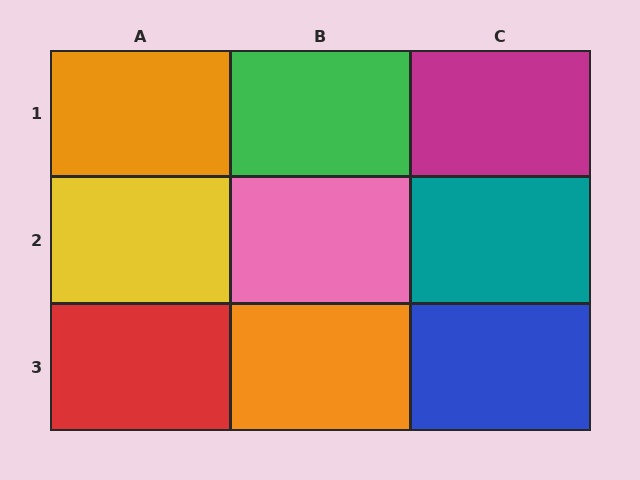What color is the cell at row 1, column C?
Magenta.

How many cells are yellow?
1 cell is yellow.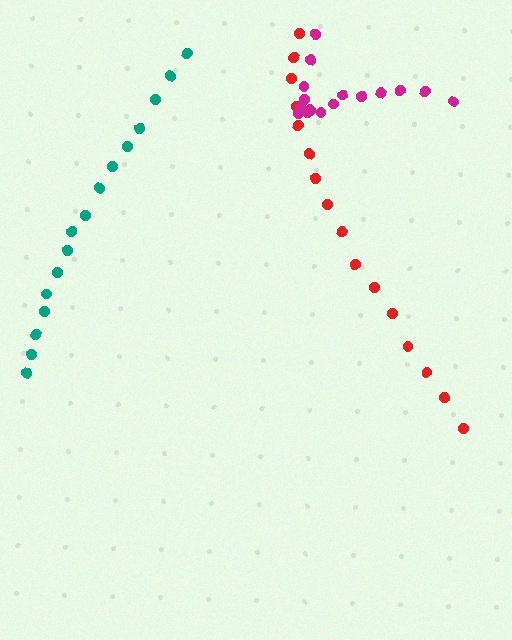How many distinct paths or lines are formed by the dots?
There are 3 distinct paths.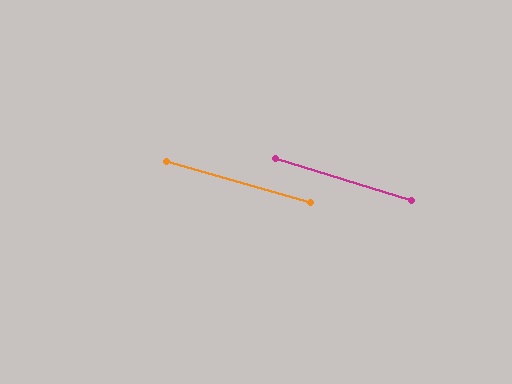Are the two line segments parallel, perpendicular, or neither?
Parallel — their directions differ by only 1.5°.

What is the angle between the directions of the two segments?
Approximately 2 degrees.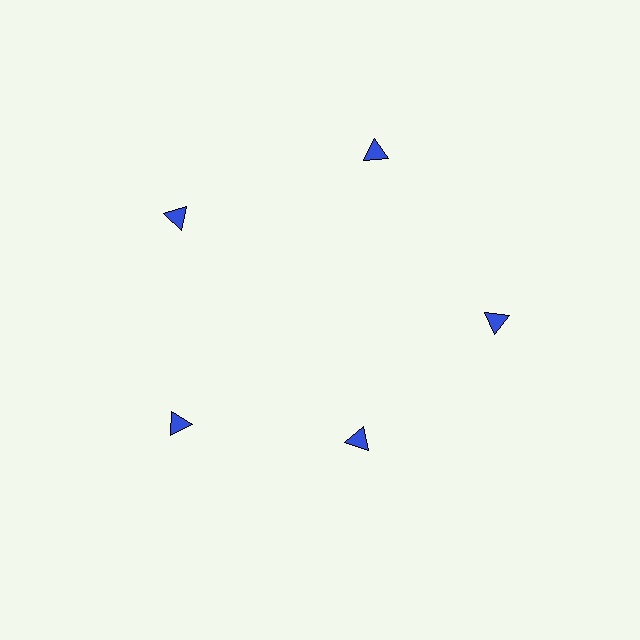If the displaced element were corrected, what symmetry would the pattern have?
It would have 5-fold rotational symmetry — the pattern would map onto itself every 72 degrees.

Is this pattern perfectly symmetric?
No. The 5 blue triangles are arranged in a ring, but one element near the 5 o'clock position is pulled inward toward the center, breaking the 5-fold rotational symmetry.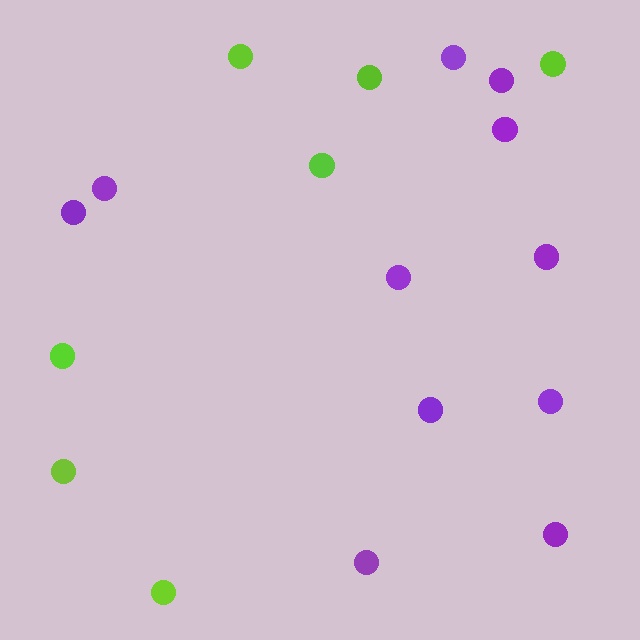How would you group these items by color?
There are 2 groups: one group of purple circles (11) and one group of lime circles (7).